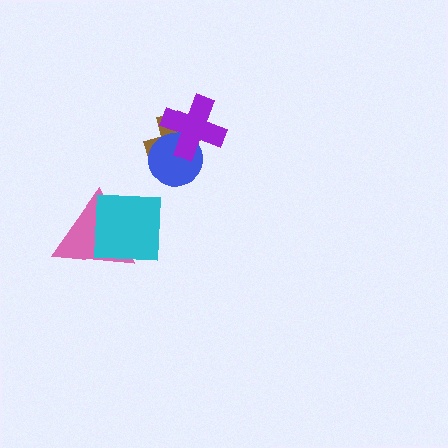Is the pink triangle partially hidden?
Yes, it is partially covered by another shape.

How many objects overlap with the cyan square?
1 object overlaps with the cyan square.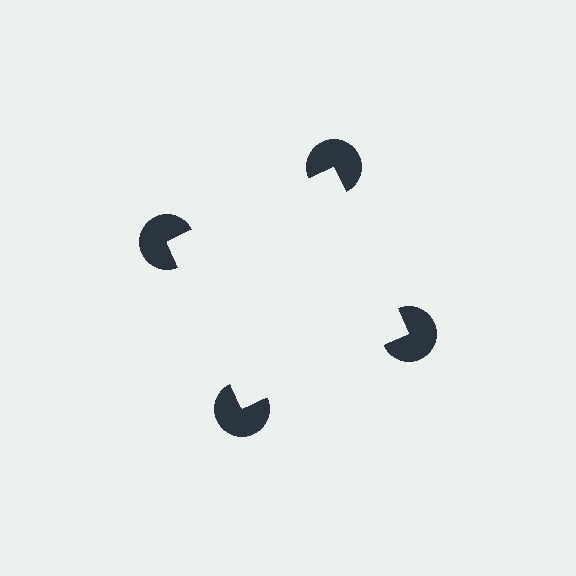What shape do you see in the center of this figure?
An illusory square — its edges are inferred from the aligned wedge cuts in the pac-man discs, not physically drawn.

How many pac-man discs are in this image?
There are 4 — one at each vertex of the illusory square.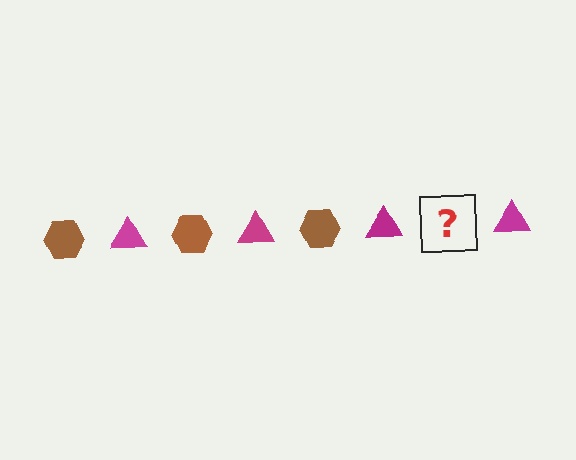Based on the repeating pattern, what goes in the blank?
The blank should be a brown hexagon.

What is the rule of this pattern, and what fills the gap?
The rule is that the pattern alternates between brown hexagon and magenta triangle. The gap should be filled with a brown hexagon.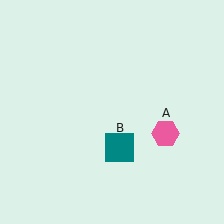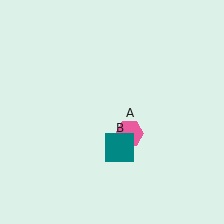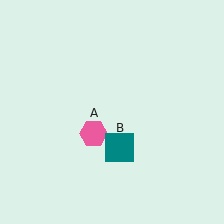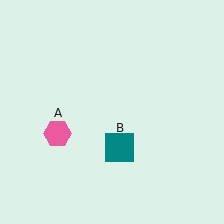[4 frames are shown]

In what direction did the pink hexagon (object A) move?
The pink hexagon (object A) moved left.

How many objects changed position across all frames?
1 object changed position: pink hexagon (object A).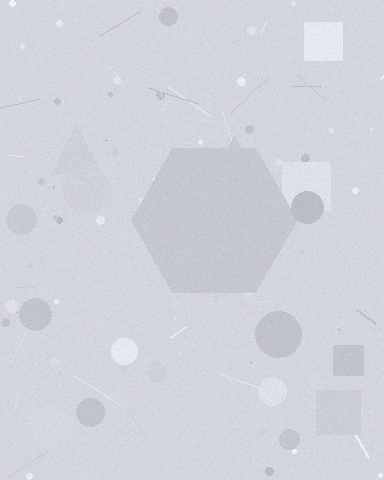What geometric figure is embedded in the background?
A hexagon is embedded in the background.